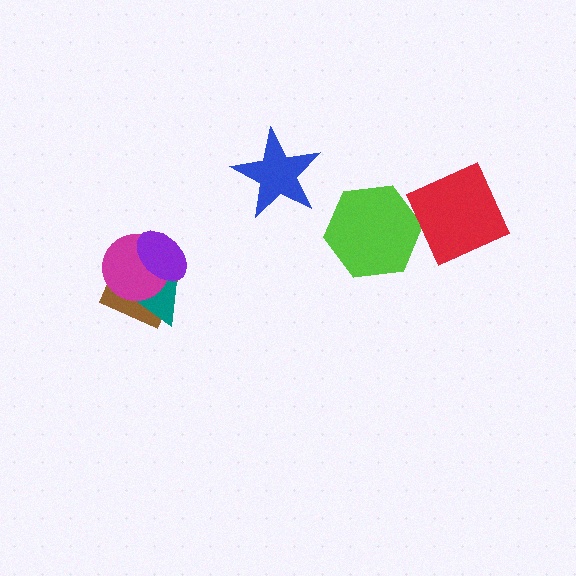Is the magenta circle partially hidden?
Yes, it is partially covered by another shape.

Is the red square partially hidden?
No, no other shape covers it.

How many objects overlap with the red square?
0 objects overlap with the red square.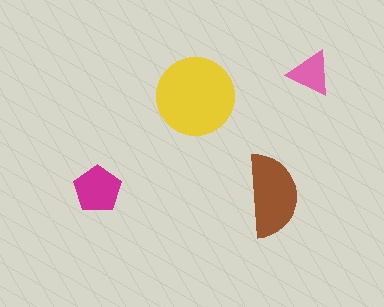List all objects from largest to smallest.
The yellow circle, the brown semicircle, the magenta pentagon, the pink triangle.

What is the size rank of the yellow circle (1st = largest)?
1st.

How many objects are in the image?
There are 4 objects in the image.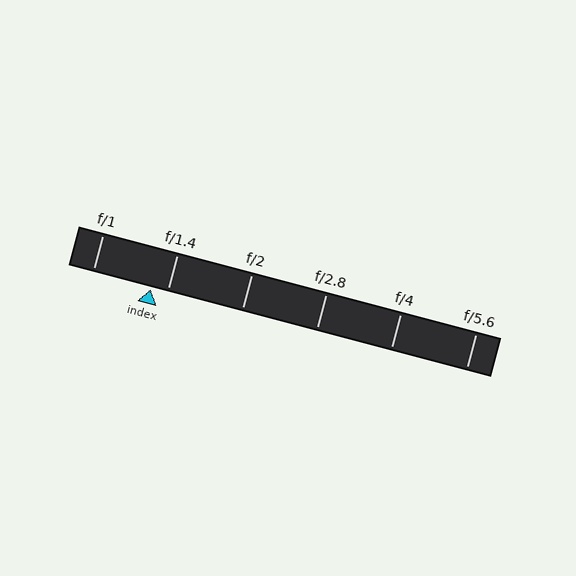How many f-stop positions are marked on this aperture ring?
There are 6 f-stop positions marked.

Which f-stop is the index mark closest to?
The index mark is closest to f/1.4.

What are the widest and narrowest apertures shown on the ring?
The widest aperture shown is f/1 and the narrowest is f/5.6.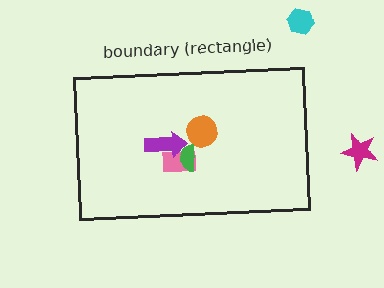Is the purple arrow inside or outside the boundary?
Inside.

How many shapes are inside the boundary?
4 inside, 2 outside.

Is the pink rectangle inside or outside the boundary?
Inside.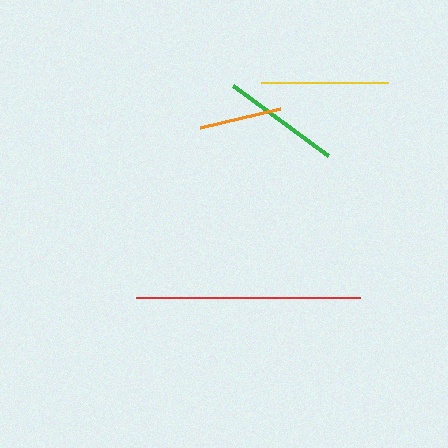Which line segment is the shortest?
The orange line is the shortest at approximately 82 pixels.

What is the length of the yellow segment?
The yellow segment is approximately 127 pixels long.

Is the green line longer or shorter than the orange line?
The green line is longer than the orange line.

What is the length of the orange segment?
The orange segment is approximately 82 pixels long.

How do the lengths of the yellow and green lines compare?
The yellow and green lines are approximately the same length.